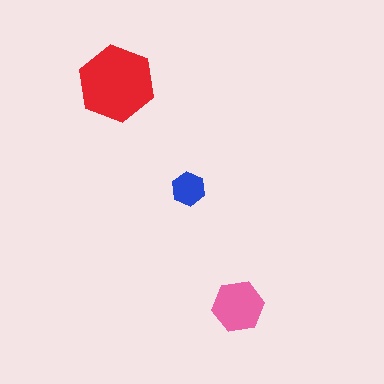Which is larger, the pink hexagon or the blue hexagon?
The pink one.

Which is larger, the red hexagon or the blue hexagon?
The red one.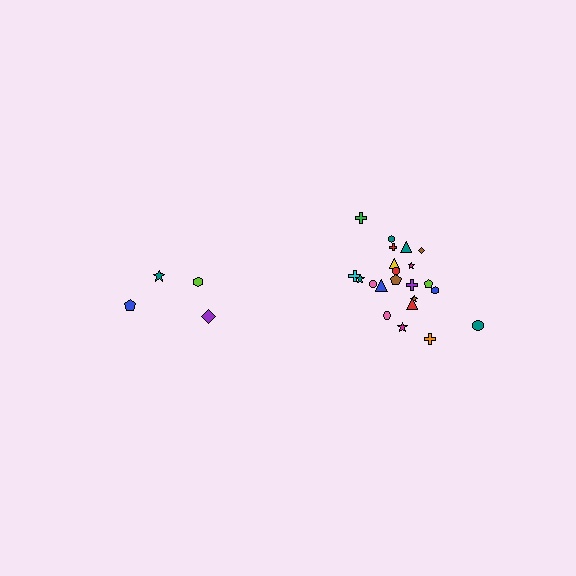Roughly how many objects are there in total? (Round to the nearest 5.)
Roughly 25 objects in total.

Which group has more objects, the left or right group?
The right group.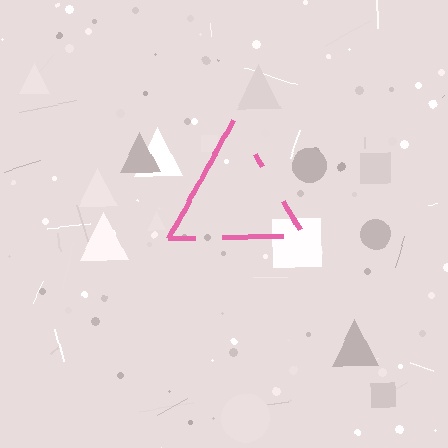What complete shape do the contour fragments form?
The contour fragments form a triangle.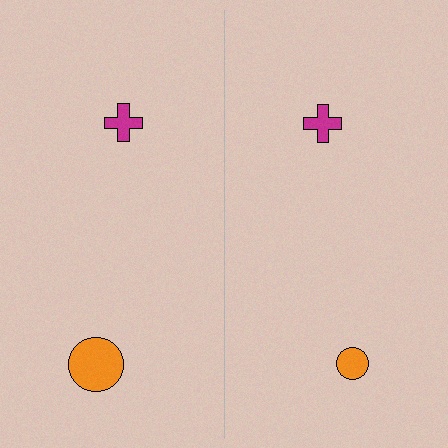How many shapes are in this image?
There are 4 shapes in this image.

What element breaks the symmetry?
The orange circle on the right side has a different size than its mirror counterpart.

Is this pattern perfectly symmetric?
No, the pattern is not perfectly symmetric. The orange circle on the right side has a different size than its mirror counterpart.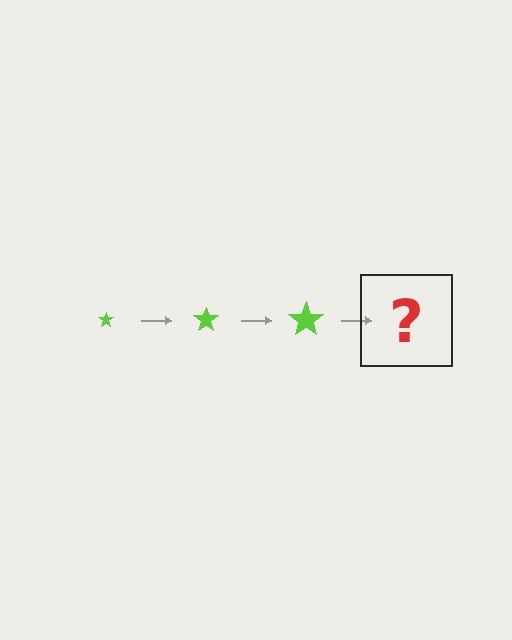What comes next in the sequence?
The next element should be a lime star, larger than the previous one.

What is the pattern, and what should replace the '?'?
The pattern is that the star gets progressively larger each step. The '?' should be a lime star, larger than the previous one.